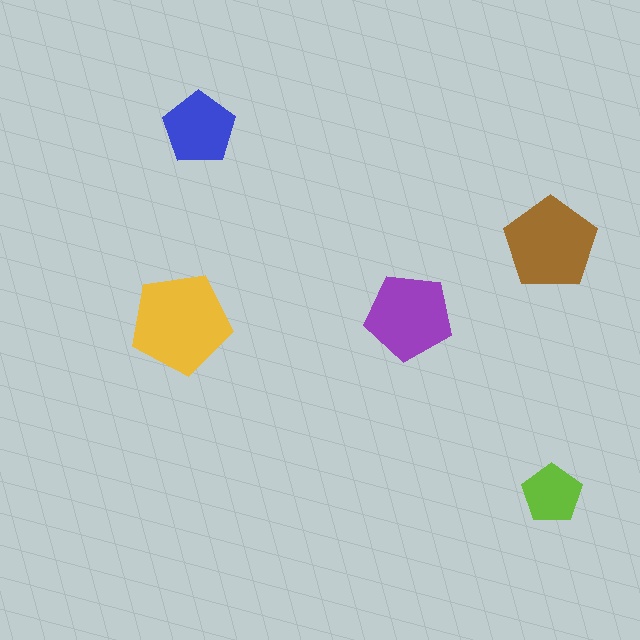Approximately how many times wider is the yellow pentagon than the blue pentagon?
About 1.5 times wider.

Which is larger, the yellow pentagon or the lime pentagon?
The yellow one.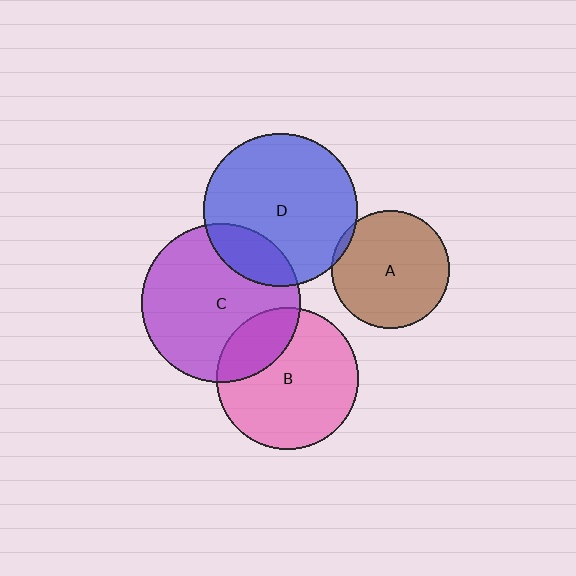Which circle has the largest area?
Circle C (purple).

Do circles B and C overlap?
Yes.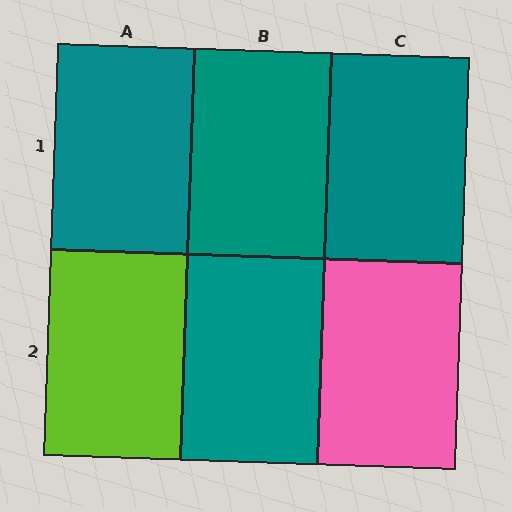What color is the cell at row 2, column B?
Teal.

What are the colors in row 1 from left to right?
Teal, teal, teal.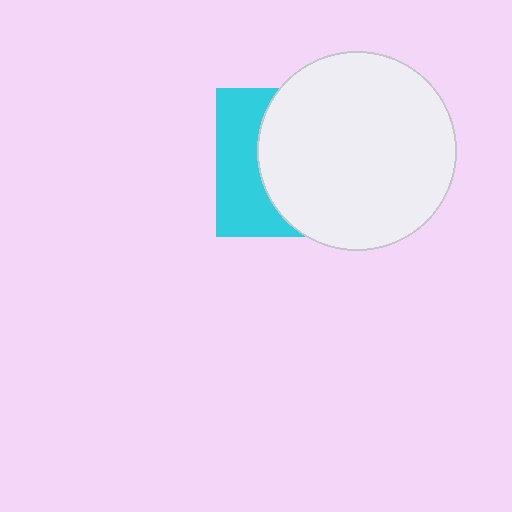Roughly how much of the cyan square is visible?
A small part of it is visible (roughly 35%).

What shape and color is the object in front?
The object in front is a white circle.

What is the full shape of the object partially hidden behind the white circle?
The partially hidden object is a cyan square.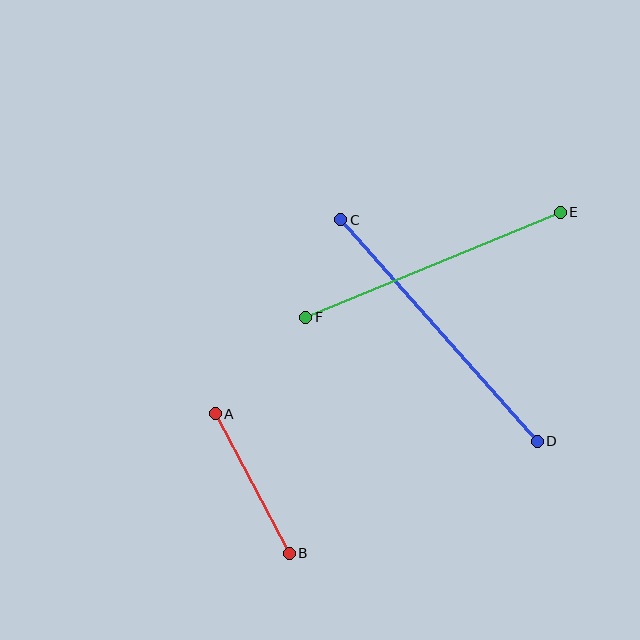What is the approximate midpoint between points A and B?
The midpoint is at approximately (252, 484) pixels.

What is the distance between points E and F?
The distance is approximately 275 pixels.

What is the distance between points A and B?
The distance is approximately 158 pixels.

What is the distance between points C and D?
The distance is approximately 296 pixels.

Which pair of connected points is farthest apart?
Points C and D are farthest apart.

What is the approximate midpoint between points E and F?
The midpoint is at approximately (433, 265) pixels.